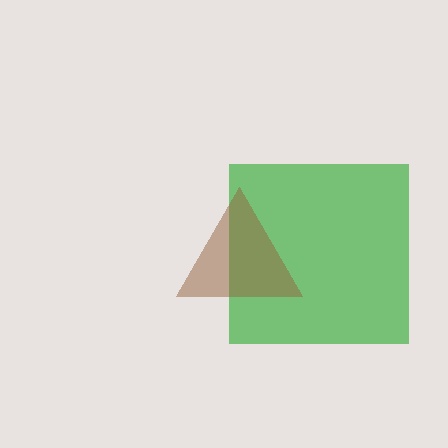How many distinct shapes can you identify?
There are 2 distinct shapes: a green square, a brown triangle.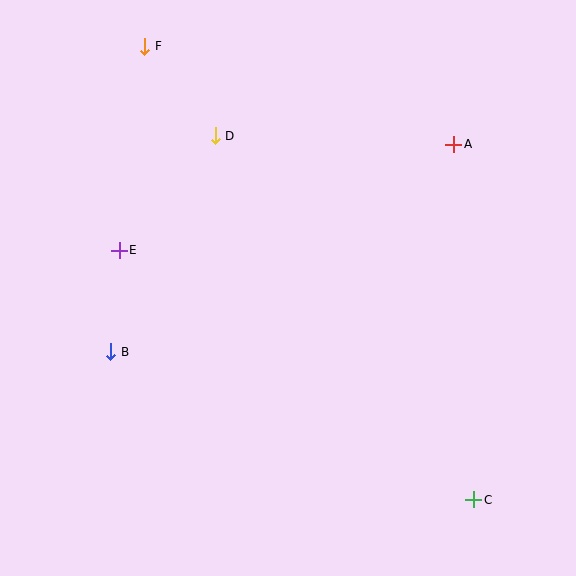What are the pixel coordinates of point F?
Point F is at (145, 46).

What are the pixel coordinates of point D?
Point D is at (215, 136).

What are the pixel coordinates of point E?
Point E is at (119, 250).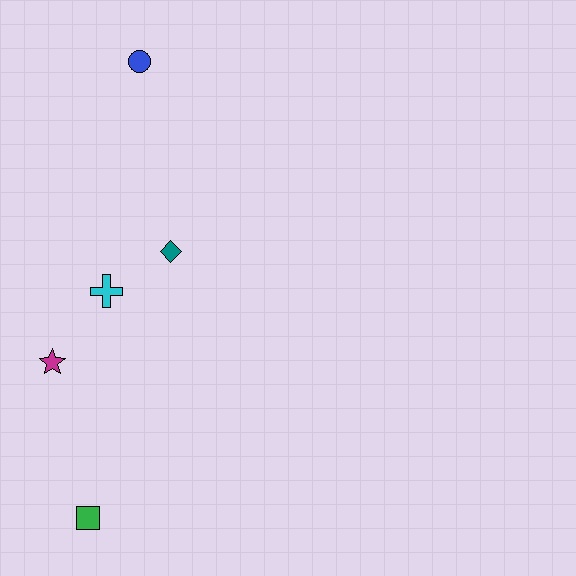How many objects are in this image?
There are 5 objects.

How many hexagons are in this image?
There are no hexagons.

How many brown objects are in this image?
There are no brown objects.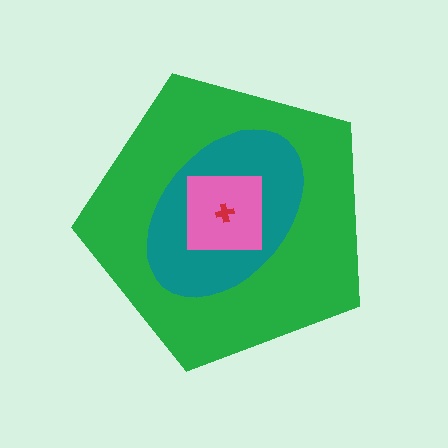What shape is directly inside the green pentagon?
The teal ellipse.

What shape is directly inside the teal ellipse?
The pink square.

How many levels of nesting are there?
4.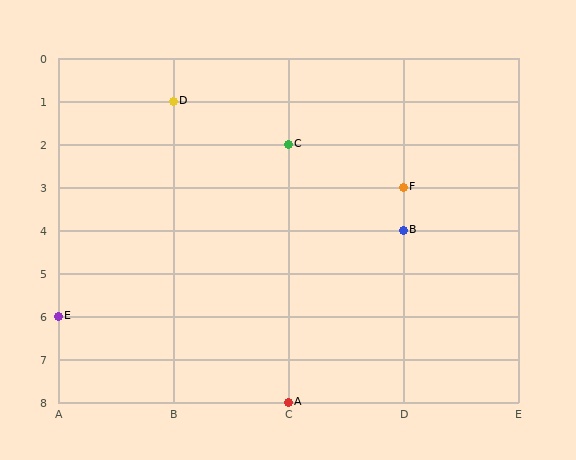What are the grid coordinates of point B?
Point B is at grid coordinates (D, 4).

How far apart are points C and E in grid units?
Points C and E are 2 columns and 4 rows apart (about 4.5 grid units diagonally).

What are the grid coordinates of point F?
Point F is at grid coordinates (D, 3).